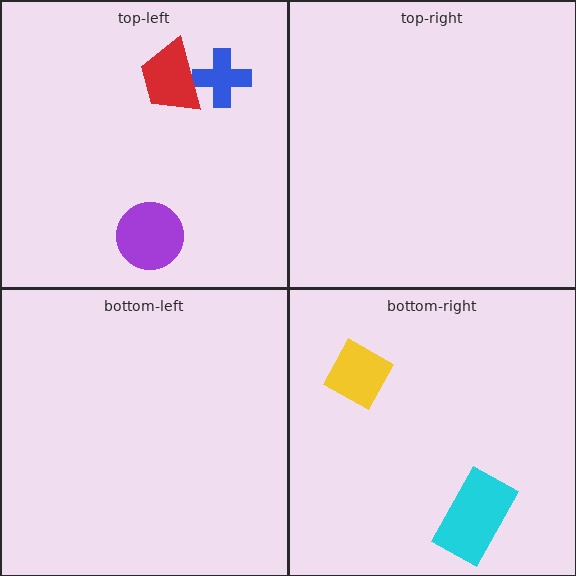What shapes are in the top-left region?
The purple circle, the blue cross, the red trapezoid.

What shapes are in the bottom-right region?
The cyan rectangle, the yellow diamond.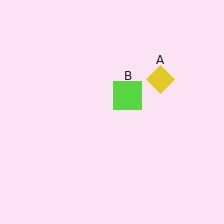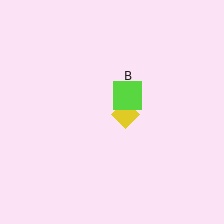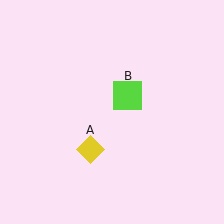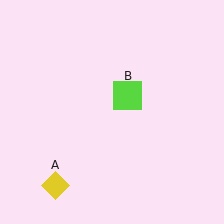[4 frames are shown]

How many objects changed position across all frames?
1 object changed position: yellow diamond (object A).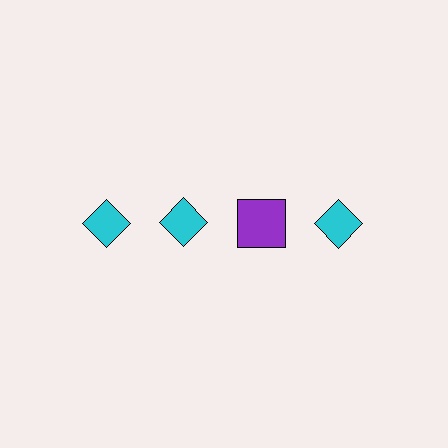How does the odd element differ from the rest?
It differs in both color (purple instead of cyan) and shape (square instead of diamond).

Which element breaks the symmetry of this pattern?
The purple square in the top row, center column breaks the symmetry. All other shapes are cyan diamonds.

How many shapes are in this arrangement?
There are 4 shapes arranged in a grid pattern.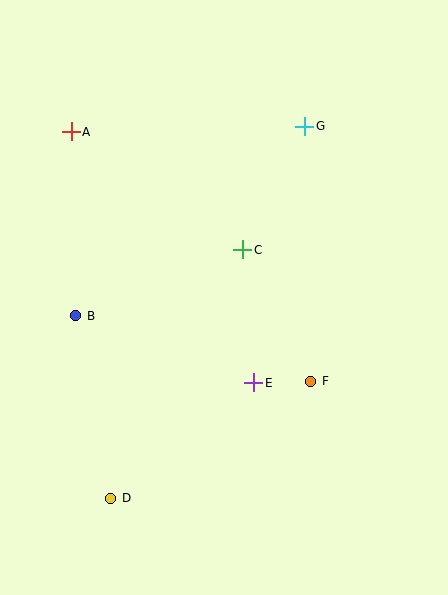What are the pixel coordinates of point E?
Point E is at (254, 383).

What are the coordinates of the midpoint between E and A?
The midpoint between E and A is at (163, 257).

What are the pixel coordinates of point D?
Point D is at (111, 498).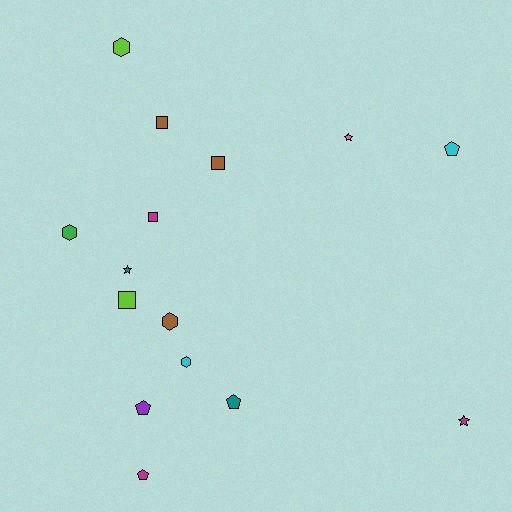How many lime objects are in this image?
There are 2 lime objects.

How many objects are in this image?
There are 15 objects.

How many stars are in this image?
There are 3 stars.